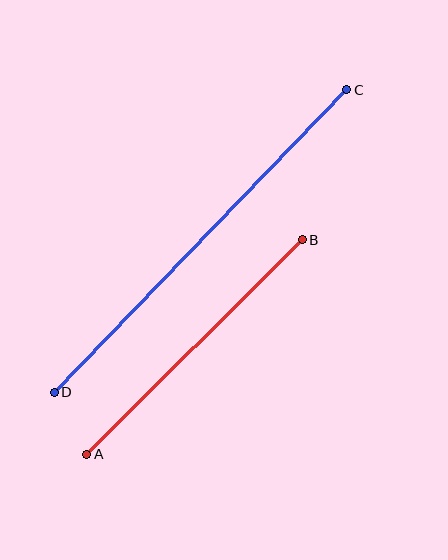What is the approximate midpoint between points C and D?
The midpoint is at approximately (201, 241) pixels.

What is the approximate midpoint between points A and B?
The midpoint is at approximately (194, 347) pixels.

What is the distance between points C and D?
The distance is approximately 421 pixels.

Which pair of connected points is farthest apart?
Points C and D are farthest apart.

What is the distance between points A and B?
The distance is approximately 304 pixels.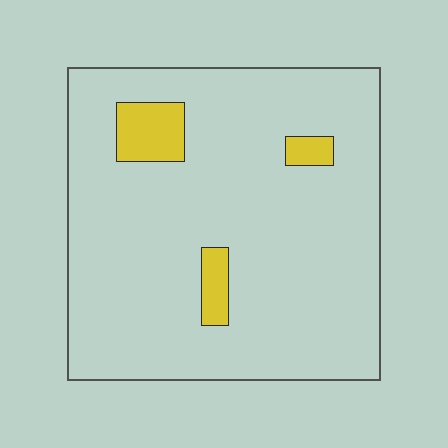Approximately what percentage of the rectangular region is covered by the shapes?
Approximately 10%.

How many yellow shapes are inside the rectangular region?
3.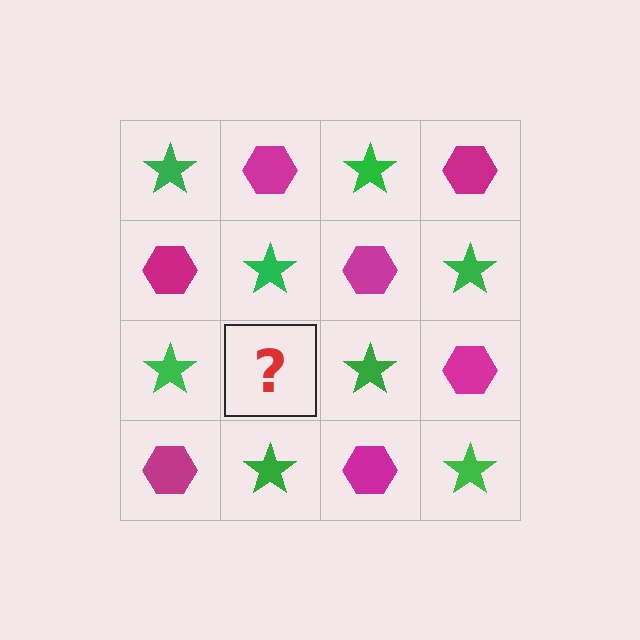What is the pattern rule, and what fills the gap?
The rule is that it alternates green star and magenta hexagon in a checkerboard pattern. The gap should be filled with a magenta hexagon.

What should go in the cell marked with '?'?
The missing cell should contain a magenta hexagon.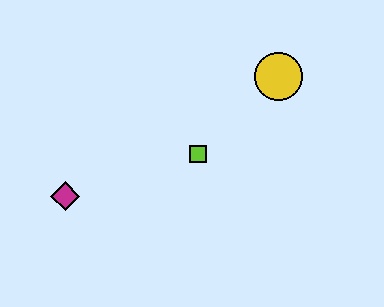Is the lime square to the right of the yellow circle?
No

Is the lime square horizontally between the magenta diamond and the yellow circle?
Yes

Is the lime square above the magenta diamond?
Yes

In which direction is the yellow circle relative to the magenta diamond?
The yellow circle is to the right of the magenta diamond.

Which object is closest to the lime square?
The yellow circle is closest to the lime square.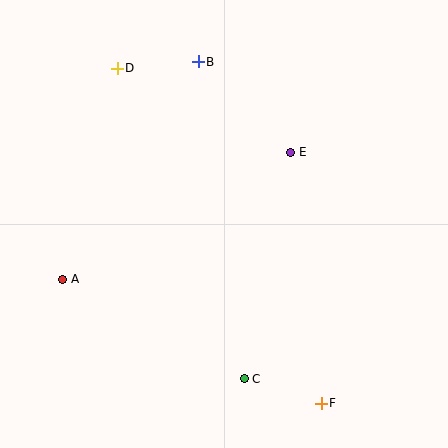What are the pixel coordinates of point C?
Point C is at (244, 379).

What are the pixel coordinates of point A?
Point A is at (63, 279).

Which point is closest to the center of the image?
Point E at (291, 152) is closest to the center.